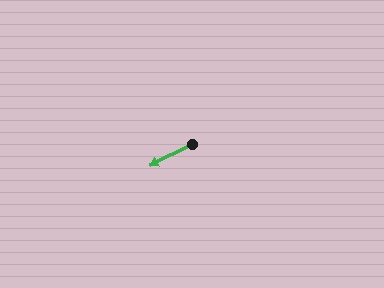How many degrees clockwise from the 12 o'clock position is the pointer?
Approximately 243 degrees.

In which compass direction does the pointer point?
Southwest.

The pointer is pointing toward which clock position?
Roughly 8 o'clock.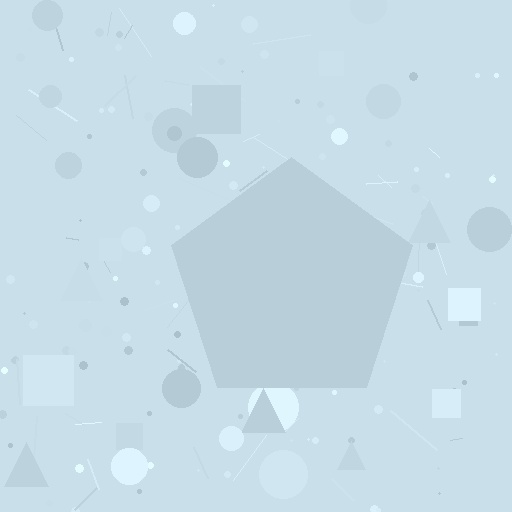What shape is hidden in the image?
A pentagon is hidden in the image.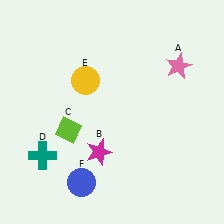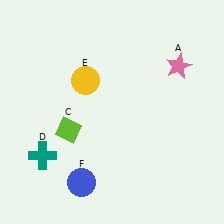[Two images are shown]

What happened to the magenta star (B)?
The magenta star (B) was removed in Image 2. It was in the bottom-left area of Image 1.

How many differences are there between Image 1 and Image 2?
There is 1 difference between the two images.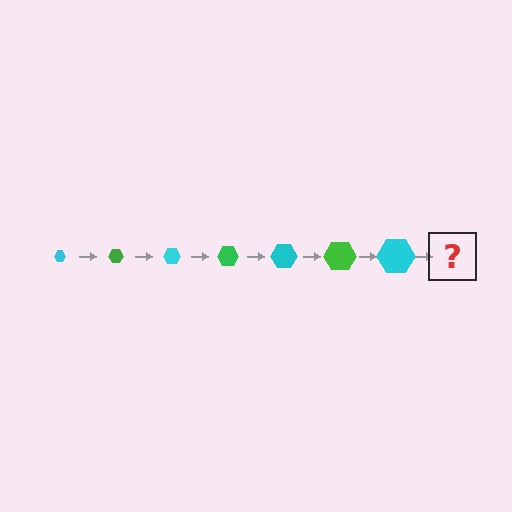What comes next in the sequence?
The next element should be a green hexagon, larger than the previous one.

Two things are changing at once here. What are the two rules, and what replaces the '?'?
The two rules are that the hexagon grows larger each step and the color cycles through cyan and green. The '?' should be a green hexagon, larger than the previous one.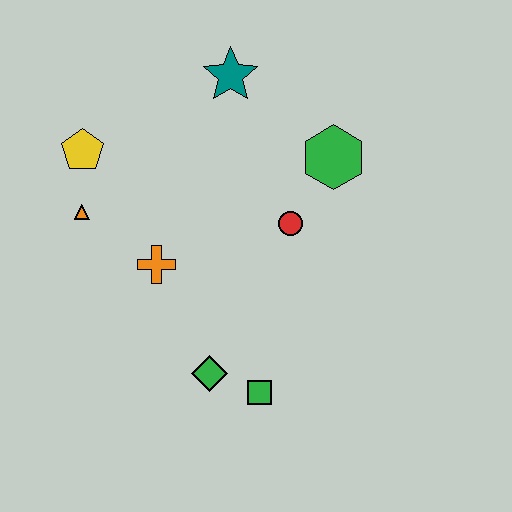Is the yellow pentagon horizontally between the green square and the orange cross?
No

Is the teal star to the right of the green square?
No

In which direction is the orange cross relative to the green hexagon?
The orange cross is to the left of the green hexagon.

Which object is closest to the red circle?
The green hexagon is closest to the red circle.